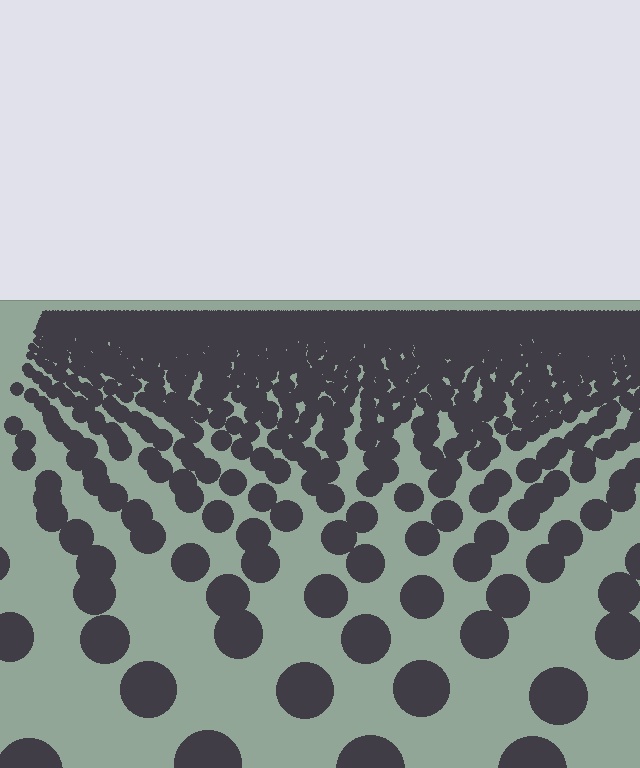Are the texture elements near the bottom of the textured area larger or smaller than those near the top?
Larger. Near the bottom, elements are closer to the viewer and appear at a bigger on-screen size.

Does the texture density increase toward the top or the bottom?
Density increases toward the top.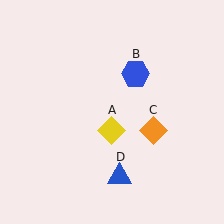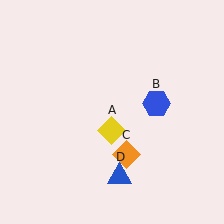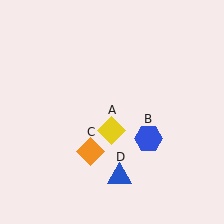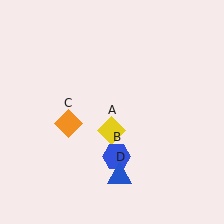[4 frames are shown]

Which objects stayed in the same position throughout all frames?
Yellow diamond (object A) and blue triangle (object D) remained stationary.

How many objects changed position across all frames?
2 objects changed position: blue hexagon (object B), orange diamond (object C).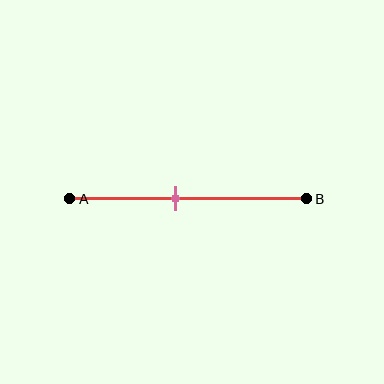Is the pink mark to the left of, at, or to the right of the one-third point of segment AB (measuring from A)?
The pink mark is to the right of the one-third point of segment AB.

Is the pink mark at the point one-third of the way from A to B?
No, the mark is at about 45% from A, not at the 33% one-third point.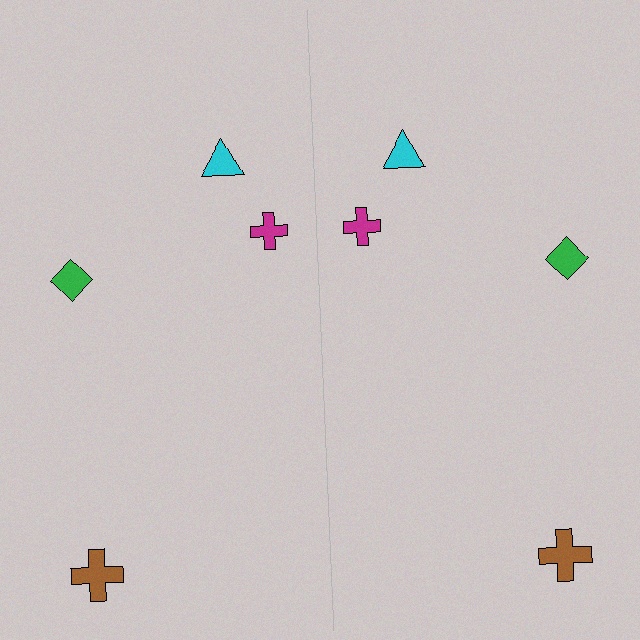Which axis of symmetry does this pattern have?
The pattern has a vertical axis of symmetry running through the center of the image.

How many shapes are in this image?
There are 8 shapes in this image.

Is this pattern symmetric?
Yes, this pattern has bilateral (reflection) symmetry.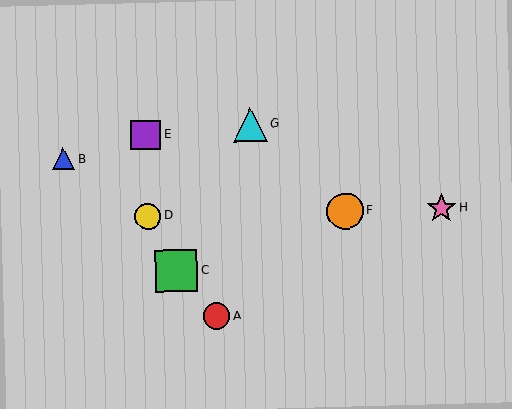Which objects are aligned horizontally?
Objects D, F, H are aligned horizontally.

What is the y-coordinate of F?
Object F is at y≈211.